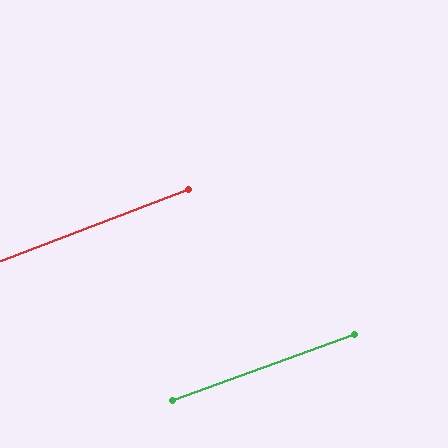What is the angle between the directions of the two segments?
Approximately 1 degree.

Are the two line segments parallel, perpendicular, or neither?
Parallel — their directions differ by only 1.0°.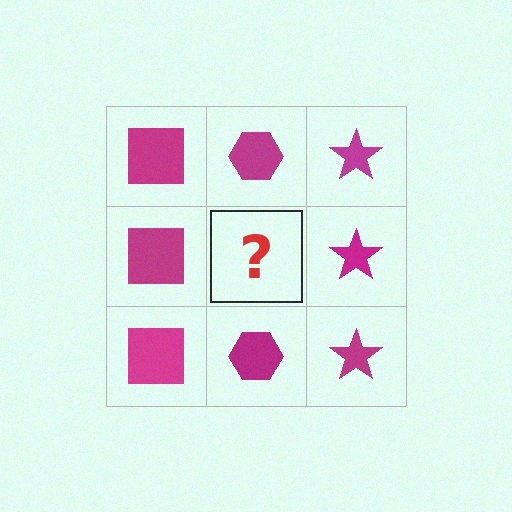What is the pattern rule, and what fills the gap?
The rule is that each column has a consistent shape. The gap should be filled with a magenta hexagon.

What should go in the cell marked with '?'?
The missing cell should contain a magenta hexagon.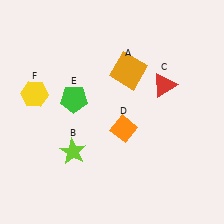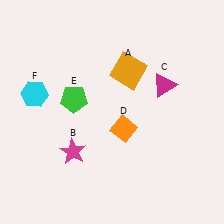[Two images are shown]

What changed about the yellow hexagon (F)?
In Image 1, F is yellow. In Image 2, it changed to cyan.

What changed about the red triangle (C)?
In Image 1, C is red. In Image 2, it changed to magenta.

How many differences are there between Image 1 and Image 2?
There are 3 differences between the two images.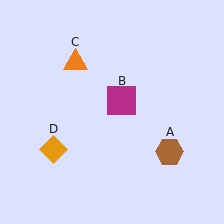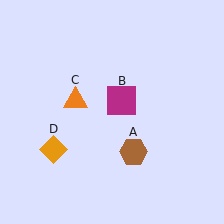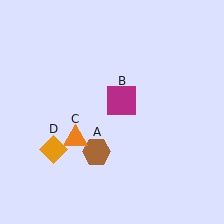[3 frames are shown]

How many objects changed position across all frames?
2 objects changed position: brown hexagon (object A), orange triangle (object C).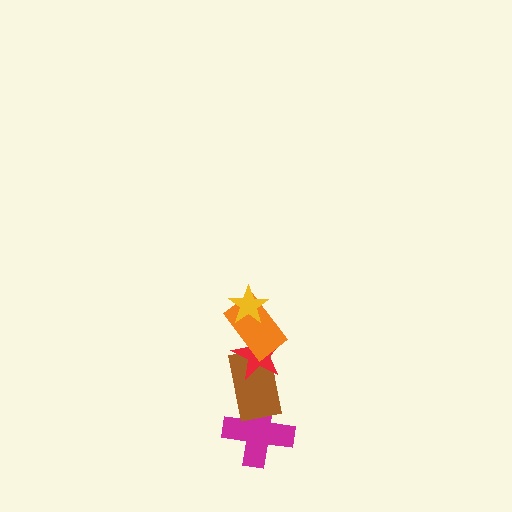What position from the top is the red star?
The red star is 3rd from the top.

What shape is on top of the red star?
The orange rectangle is on top of the red star.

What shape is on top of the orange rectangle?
The yellow star is on top of the orange rectangle.